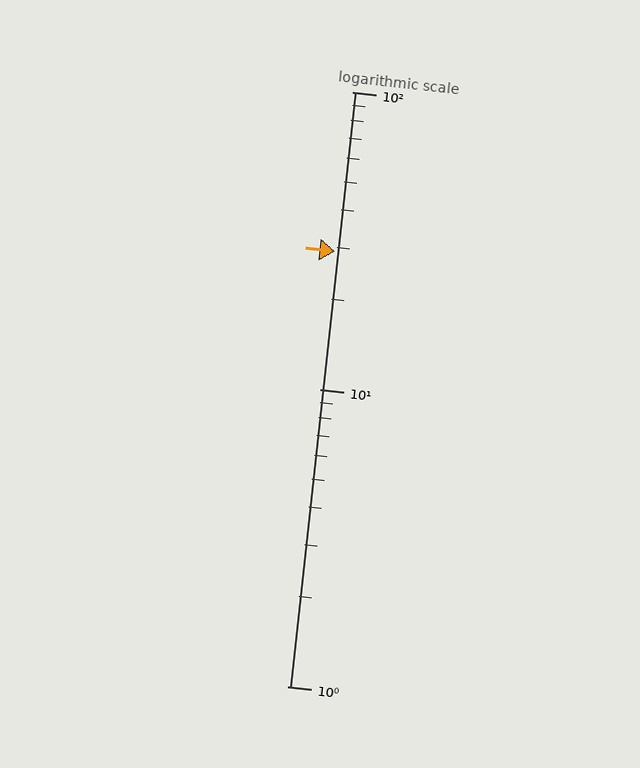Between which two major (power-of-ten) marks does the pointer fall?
The pointer is between 10 and 100.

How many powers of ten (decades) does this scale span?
The scale spans 2 decades, from 1 to 100.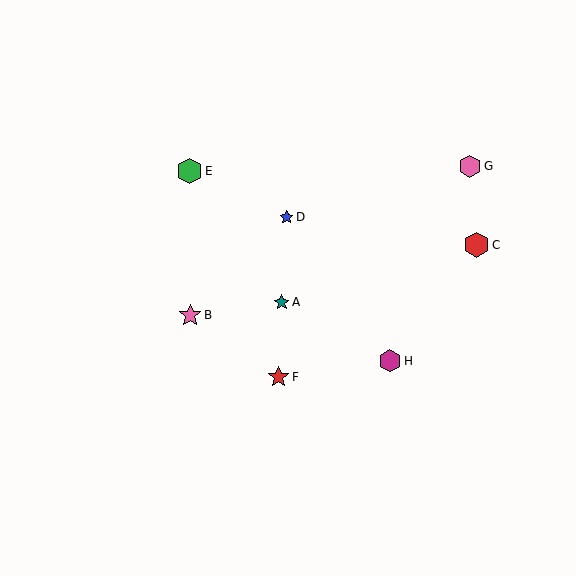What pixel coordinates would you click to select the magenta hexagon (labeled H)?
Click at (390, 361) to select the magenta hexagon H.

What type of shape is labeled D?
Shape D is a blue star.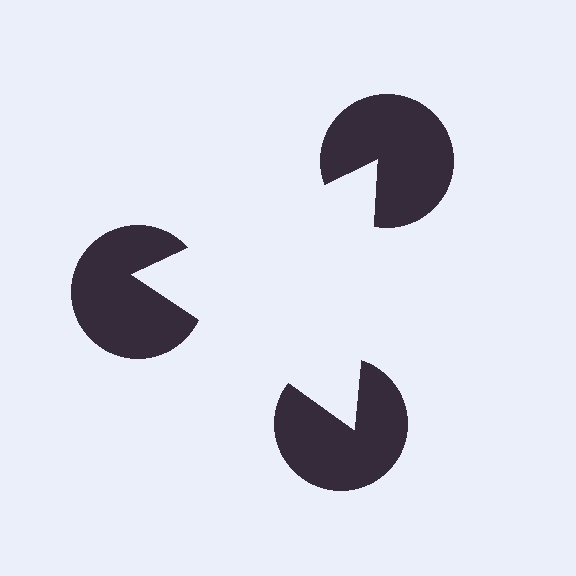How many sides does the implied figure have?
3 sides.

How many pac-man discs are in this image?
There are 3 — one at each vertex of the illusory triangle.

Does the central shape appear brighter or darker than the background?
It typically appears slightly brighter than the background, even though no actual brightness change is drawn.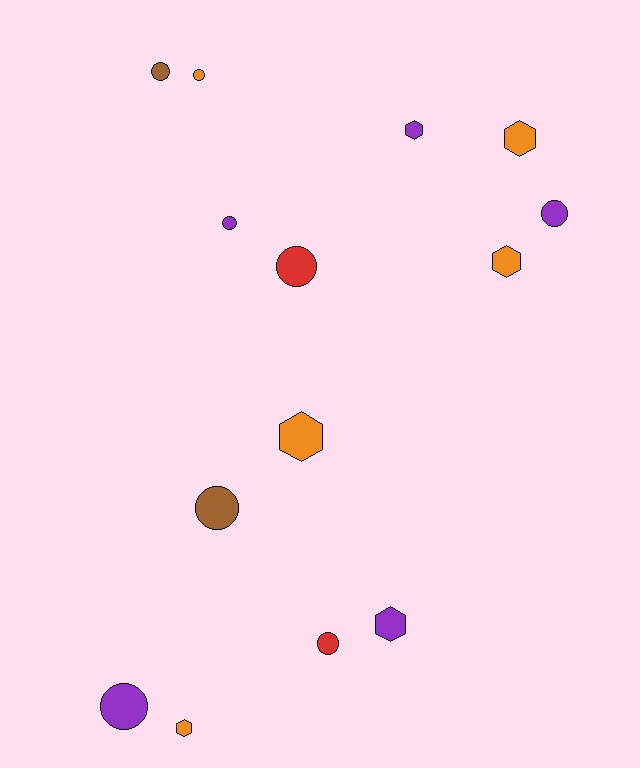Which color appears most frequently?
Purple, with 5 objects.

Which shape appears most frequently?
Circle, with 8 objects.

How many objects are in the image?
There are 14 objects.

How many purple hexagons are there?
There are 2 purple hexagons.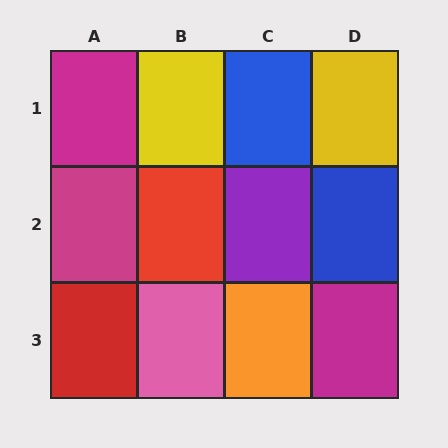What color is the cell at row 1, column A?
Magenta.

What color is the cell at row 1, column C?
Blue.